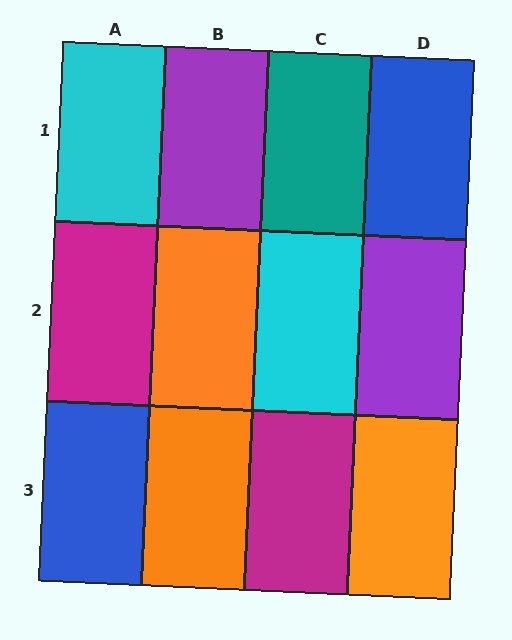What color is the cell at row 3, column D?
Orange.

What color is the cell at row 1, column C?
Teal.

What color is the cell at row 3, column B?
Orange.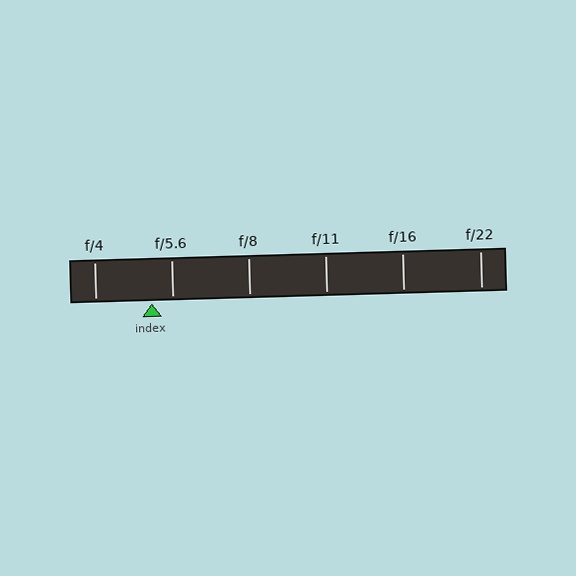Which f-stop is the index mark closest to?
The index mark is closest to f/5.6.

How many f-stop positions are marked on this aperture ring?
There are 6 f-stop positions marked.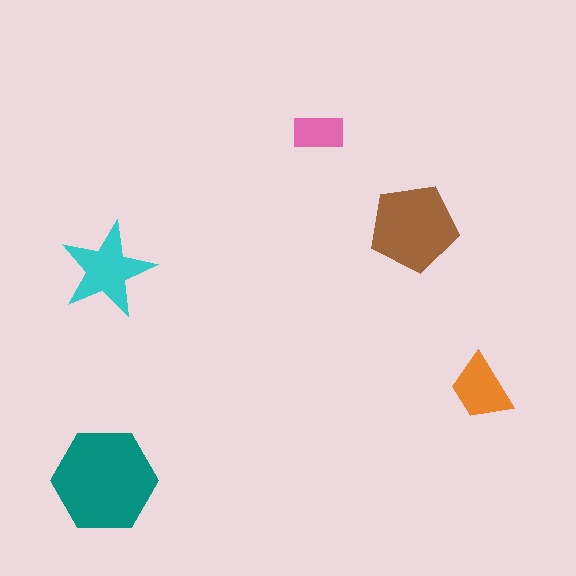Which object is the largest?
The teal hexagon.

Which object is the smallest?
The pink rectangle.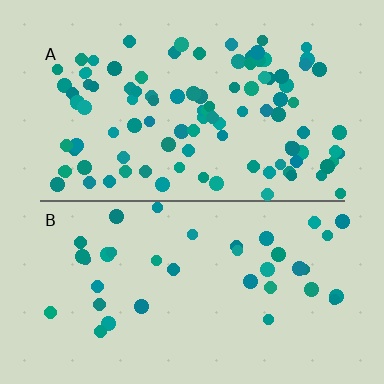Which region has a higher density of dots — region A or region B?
A (the top).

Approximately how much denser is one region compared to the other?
Approximately 2.7× — region A over region B.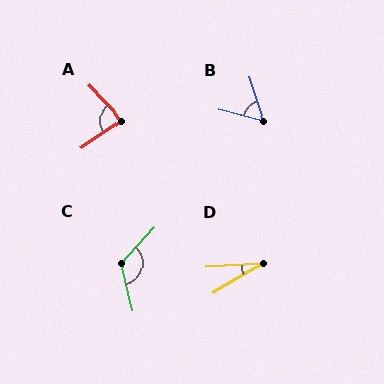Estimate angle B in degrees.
Approximately 57 degrees.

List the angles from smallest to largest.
D (28°), B (57°), A (81°), C (124°).